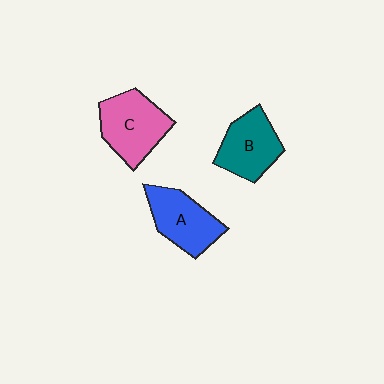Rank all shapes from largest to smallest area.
From largest to smallest: C (pink), A (blue), B (teal).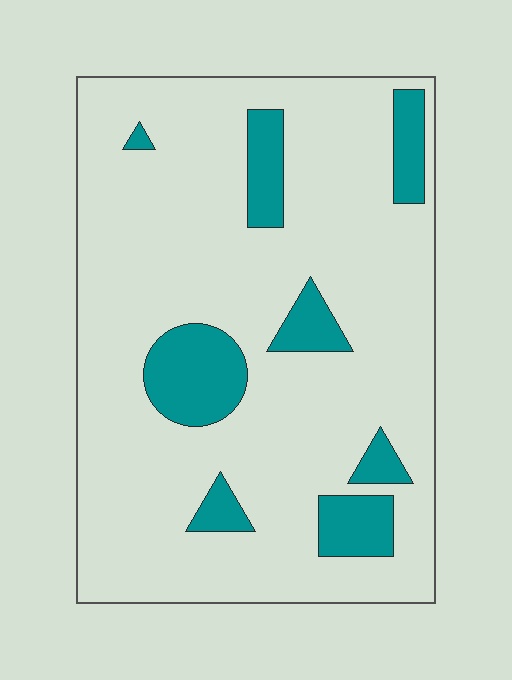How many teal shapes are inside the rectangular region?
8.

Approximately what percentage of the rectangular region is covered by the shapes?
Approximately 15%.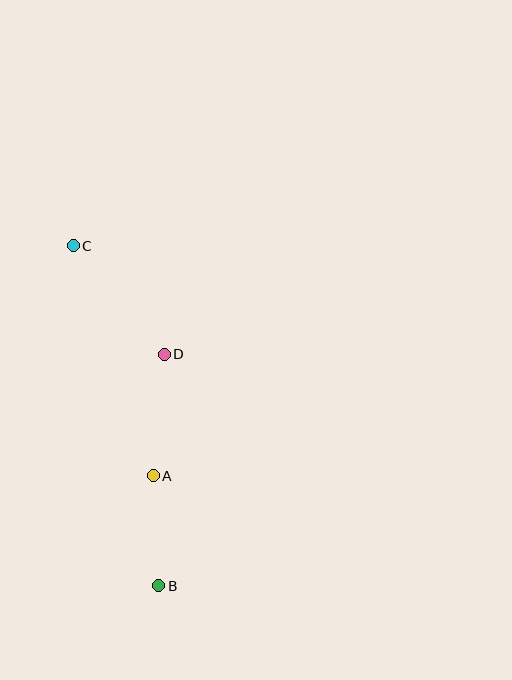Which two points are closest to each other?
Points A and B are closest to each other.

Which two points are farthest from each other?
Points B and C are farthest from each other.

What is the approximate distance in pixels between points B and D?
The distance between B and D is approximately 232 pixels.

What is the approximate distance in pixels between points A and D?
The distance between A and D is approximately 122 pixels.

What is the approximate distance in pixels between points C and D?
The distance between C and D is approximately 142 pixels.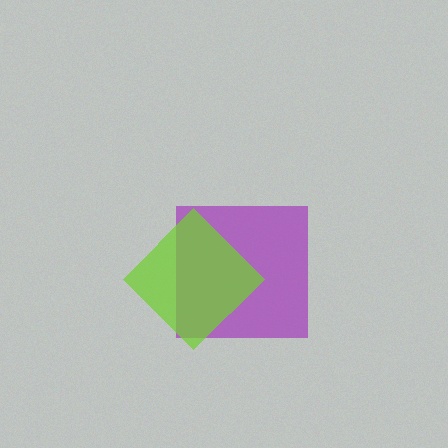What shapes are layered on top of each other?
The layered shapes are: a purple square, a lime diamond.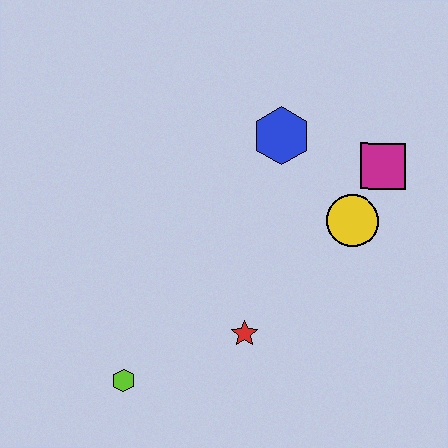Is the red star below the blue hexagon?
Yes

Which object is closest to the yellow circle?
The magenta square is closest to the yellow circle.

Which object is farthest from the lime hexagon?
The magenta square is farthest from the lime hexagon.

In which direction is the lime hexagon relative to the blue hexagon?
The lime hexagon is below the blue hexagon.